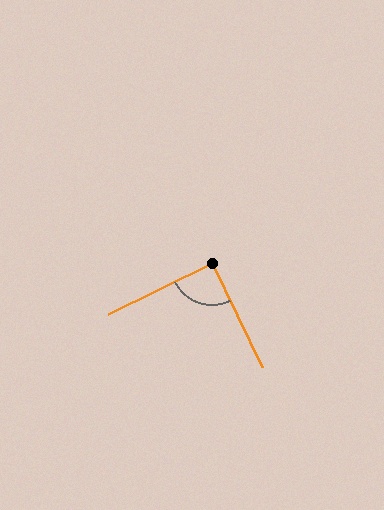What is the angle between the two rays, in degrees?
Approximately 90 degrees.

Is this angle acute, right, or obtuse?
It is approximately a right angle.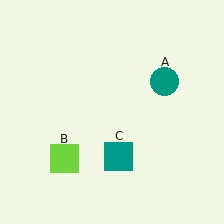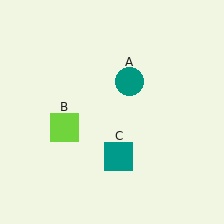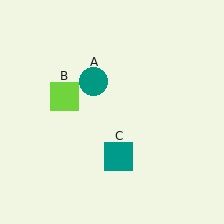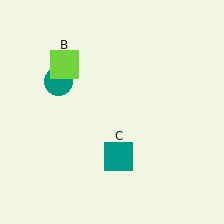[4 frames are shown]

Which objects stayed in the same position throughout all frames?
Teal square (object C) remained stationary.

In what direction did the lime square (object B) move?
The lime square (object B) moved up.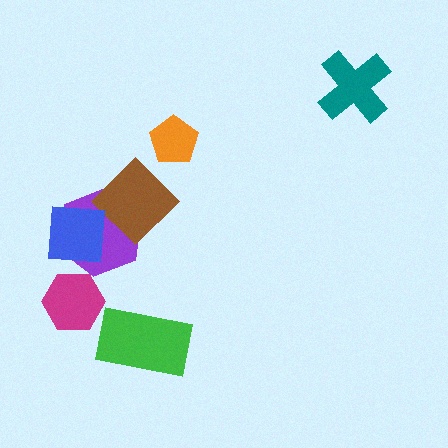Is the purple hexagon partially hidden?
Yes, it is partially covered by another shape.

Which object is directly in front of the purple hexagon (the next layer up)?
The brown diamond is directly in front of the purple hexagon.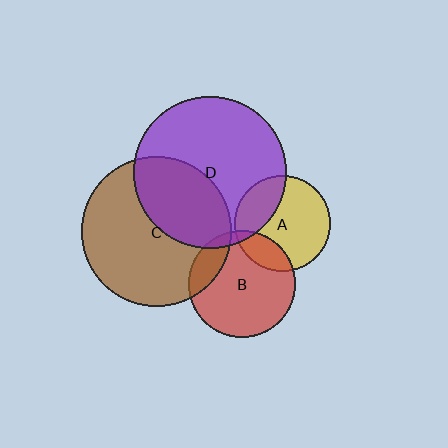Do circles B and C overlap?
Yes.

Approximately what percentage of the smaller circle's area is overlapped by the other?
Approximately 15%.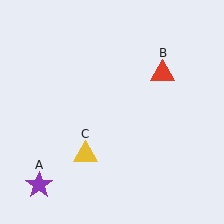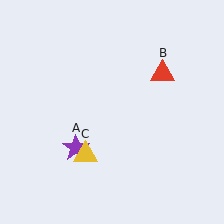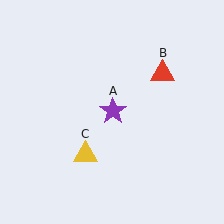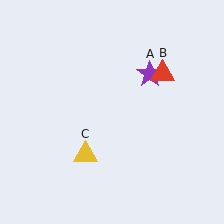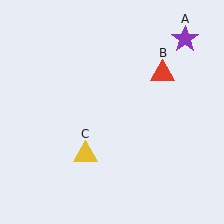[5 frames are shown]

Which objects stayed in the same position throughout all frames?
Red triangle (object B) and yellow triangle (object C) remained stationary.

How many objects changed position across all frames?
1 object changed position: purple star (object A).